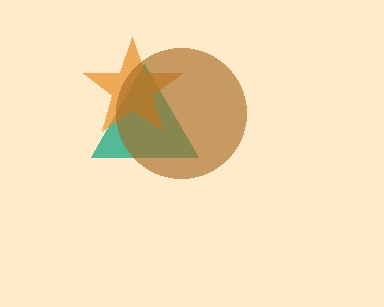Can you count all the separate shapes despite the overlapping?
Yes, there are 3 separate shapes.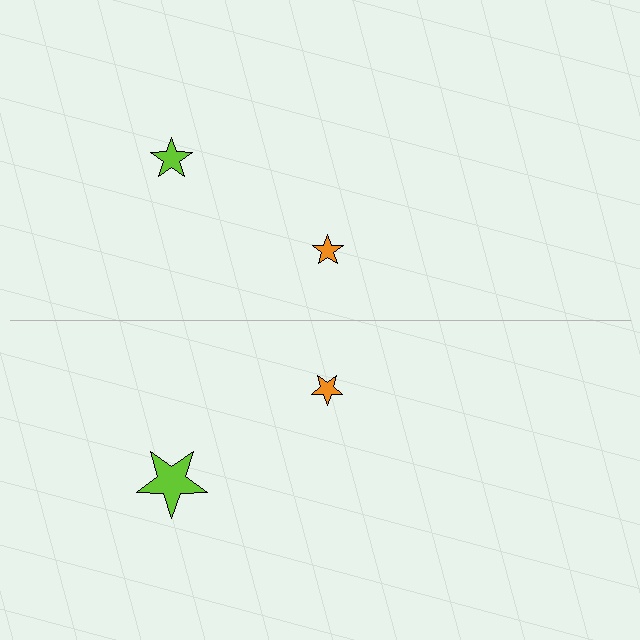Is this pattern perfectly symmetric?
No, the pattern is not perfectly symmetric. The lime star on the bottom side has a different size than its mirror counterpart.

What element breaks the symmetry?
The lime star on the bottom side has a different size than its mirror counterpart.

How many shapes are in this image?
There are 4 shapes in this image.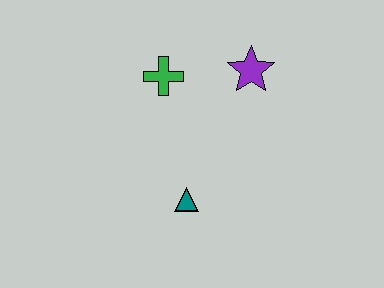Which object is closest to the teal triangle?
The green cross is closest to the teal triangle.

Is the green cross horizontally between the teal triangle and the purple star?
No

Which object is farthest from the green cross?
The teal triangle is farthest from the green cross.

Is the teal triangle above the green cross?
No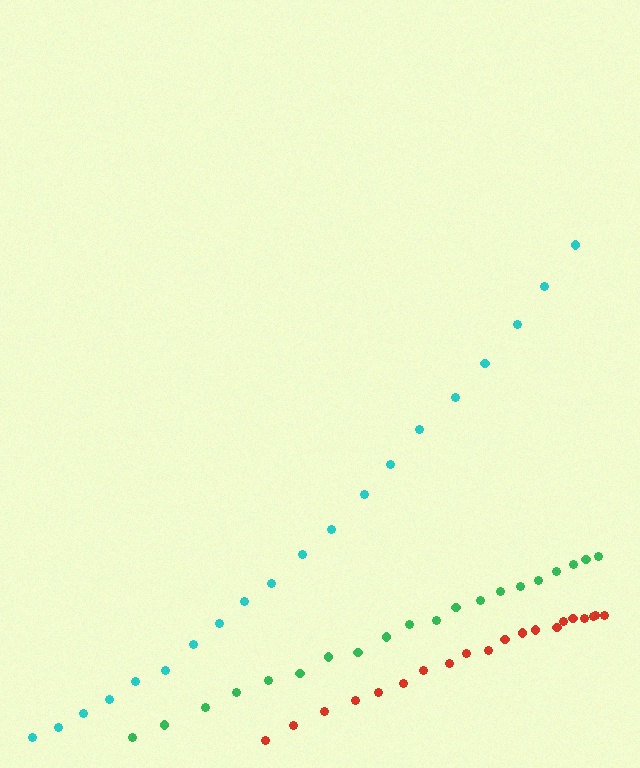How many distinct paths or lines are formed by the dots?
There are 3 distinct paths.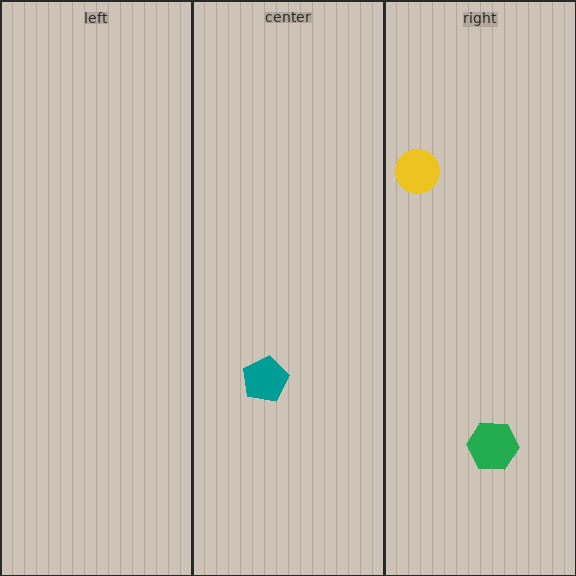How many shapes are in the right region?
2.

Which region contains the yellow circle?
The right region.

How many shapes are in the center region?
1.